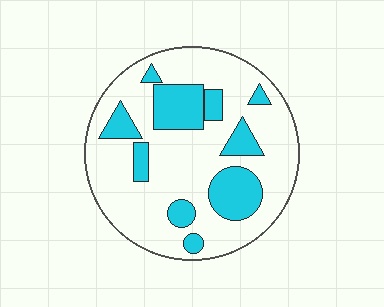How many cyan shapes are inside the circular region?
10.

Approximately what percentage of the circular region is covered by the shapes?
Approximately 25%.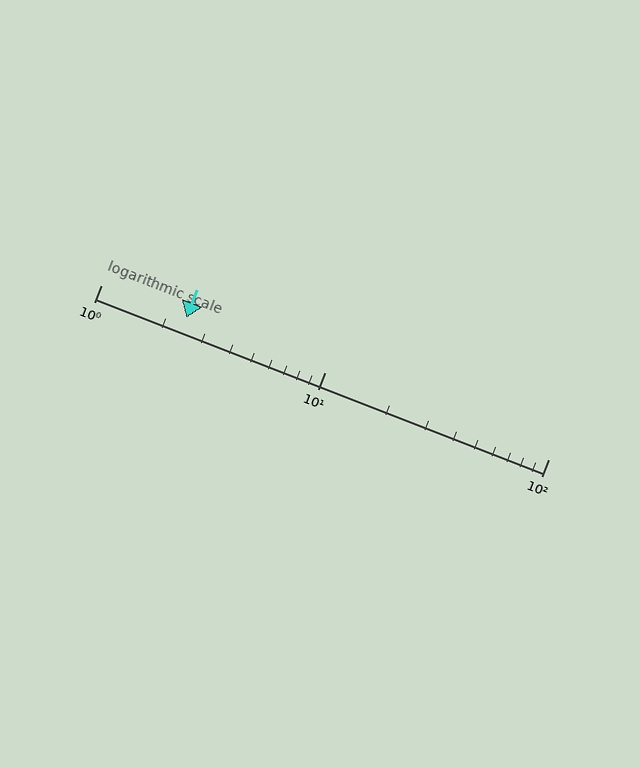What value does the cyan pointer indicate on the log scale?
The pointer indicates approximately 2.4.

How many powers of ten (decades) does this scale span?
The scale spans 2 decades, from 1 to 100.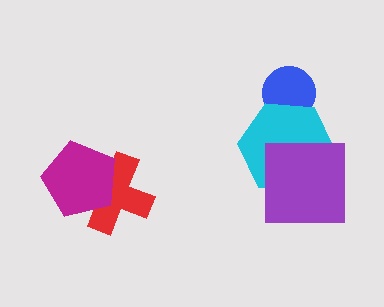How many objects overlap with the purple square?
1 object overlaps with the purple square.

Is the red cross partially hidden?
Yes, it is partially covered by another shape.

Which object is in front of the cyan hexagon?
The purple square is in front of the cyan hexagon.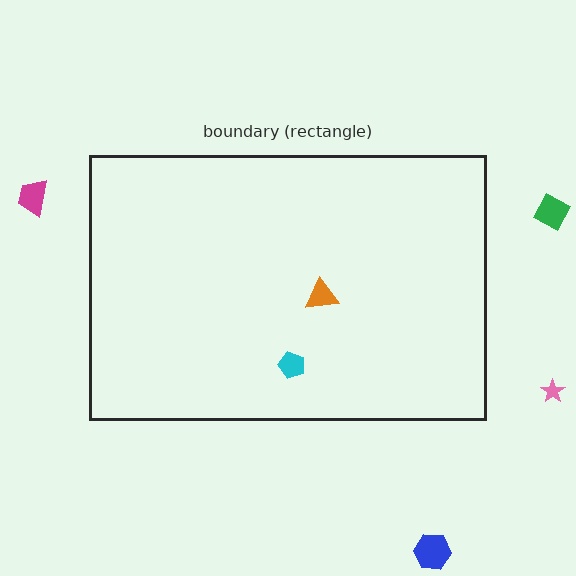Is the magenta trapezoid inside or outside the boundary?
Outside.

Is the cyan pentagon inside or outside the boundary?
Inside.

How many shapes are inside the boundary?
2 inside, 4 outside.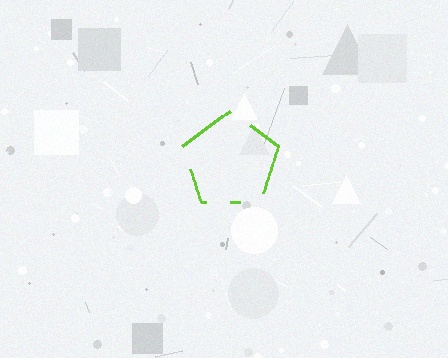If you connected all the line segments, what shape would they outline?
They would outline a pentagon.